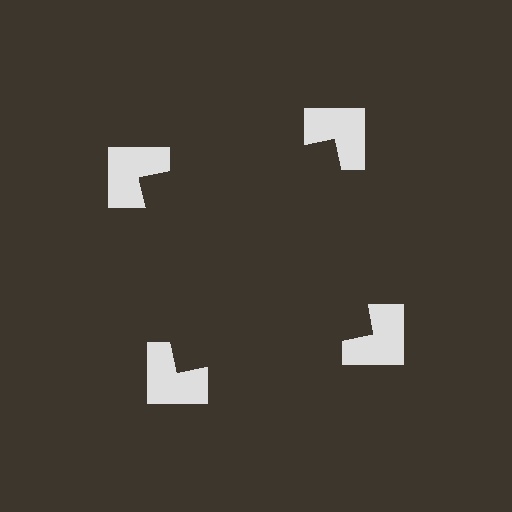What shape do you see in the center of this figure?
An illusory square — its edges are inferred from the aligned wedge cuts in the notched squares, not physically drawn.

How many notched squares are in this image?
There are 4 — one at each vertex of the illusory square.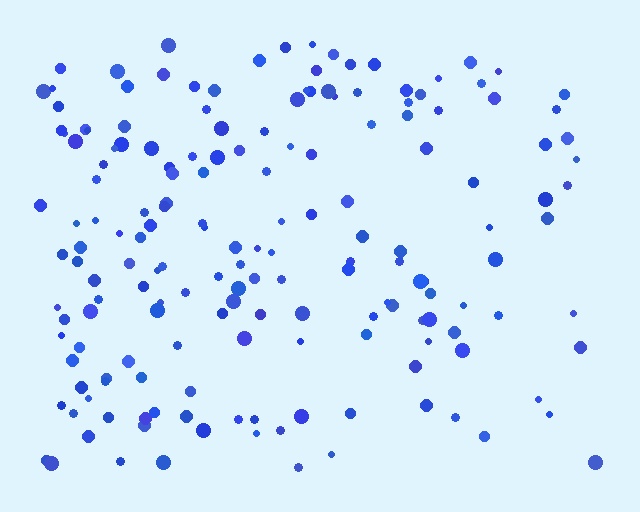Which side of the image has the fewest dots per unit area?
The right.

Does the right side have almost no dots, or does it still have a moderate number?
Still a moderate number, just noticeably fewer than the left.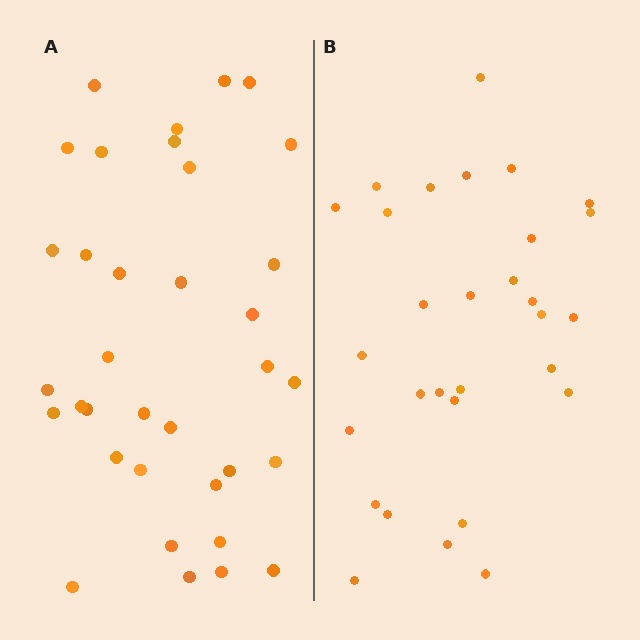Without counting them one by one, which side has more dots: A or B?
Region A (the left region) has more dots.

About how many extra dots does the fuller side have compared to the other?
Region A has about 5 more dots than region B.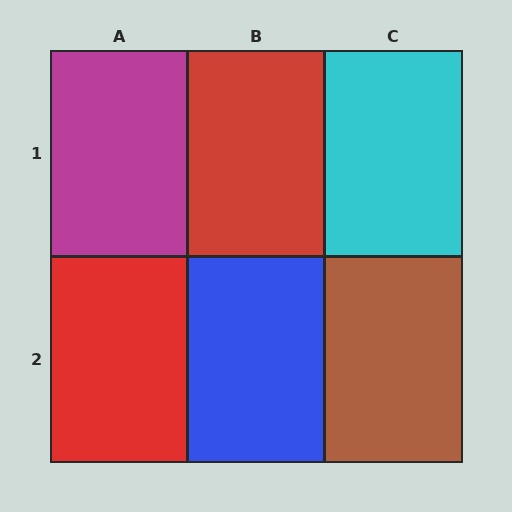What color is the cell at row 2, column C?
Brown.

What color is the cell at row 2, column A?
Red.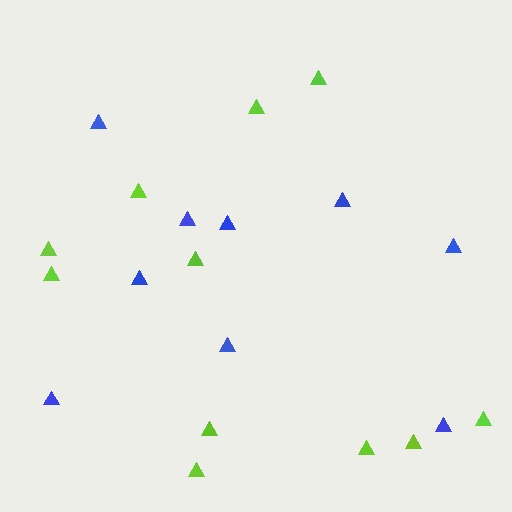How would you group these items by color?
There are 2 groups: one group of blue triangles (9) and one group of lime triangles (11).